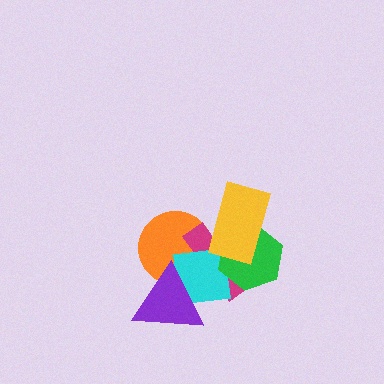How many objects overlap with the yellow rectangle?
2 objects overlap with the yellow rectangle.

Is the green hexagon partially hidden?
Yes, it is partially covered by another shape.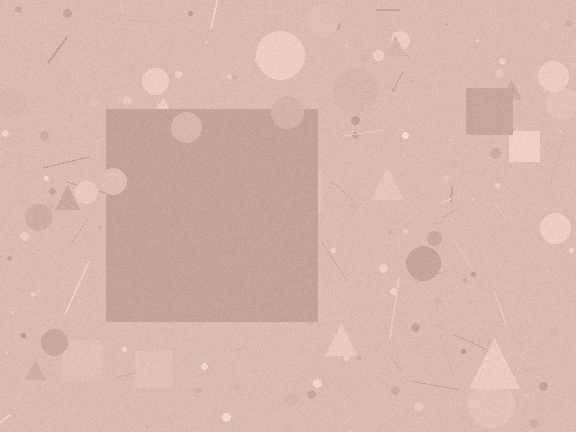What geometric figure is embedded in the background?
A square is embedded in the background.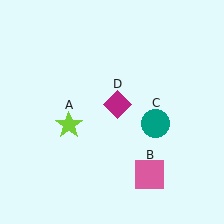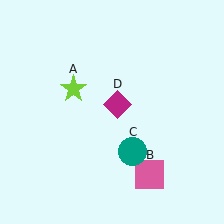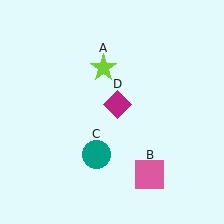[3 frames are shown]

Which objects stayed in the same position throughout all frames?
Pink square (object B) and magenta diamond (object D) remained stationary.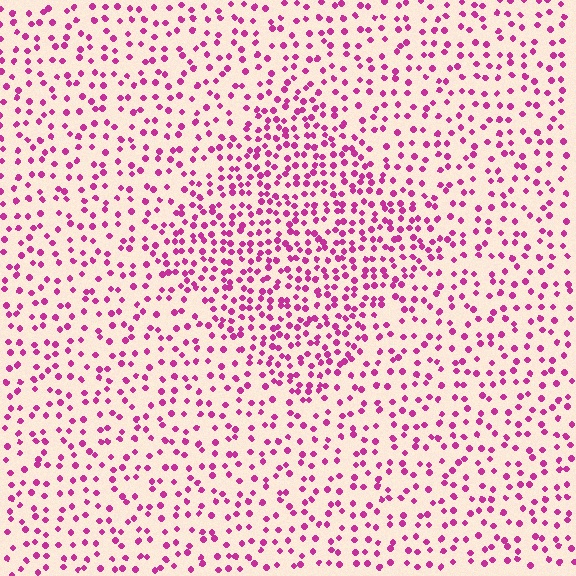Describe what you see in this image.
The image contains small magenta elements arranged at two different densities. A diamond-shaped region is visible where the elements are more densely packed than the surrounding area.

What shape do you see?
I see a diamond.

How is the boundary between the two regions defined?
The boundary is defined by a change in element density (approximately 1.8x ratio). All elements are the same color, size, and shape.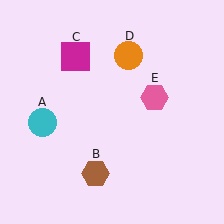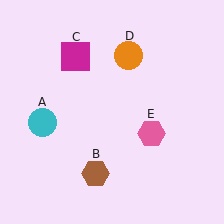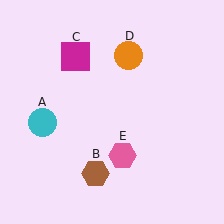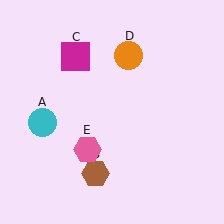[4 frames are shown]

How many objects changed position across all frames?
1 object changed position: pink hexagon (object E).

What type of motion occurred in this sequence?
The pink hexagon (object E) rotated clockwise around the center of the scene.